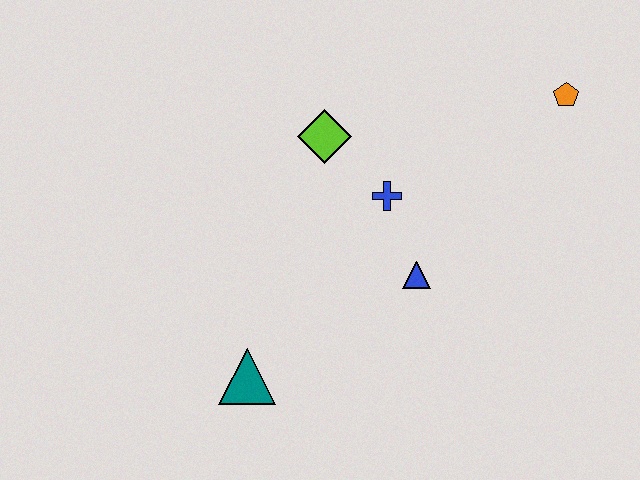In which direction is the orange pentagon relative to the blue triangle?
The orange pentagon is above the blue triangle.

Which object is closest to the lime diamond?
The blue cross is closest to the lime diamond.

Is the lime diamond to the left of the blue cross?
Yes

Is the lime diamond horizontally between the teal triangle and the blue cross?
Yes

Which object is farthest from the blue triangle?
The orange pentagon is farthest from the blue triangle.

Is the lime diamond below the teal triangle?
No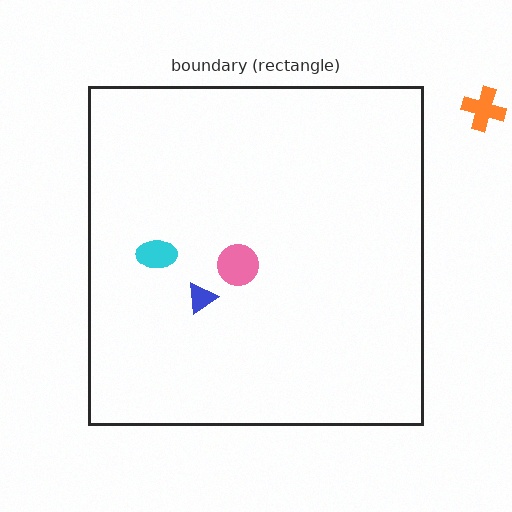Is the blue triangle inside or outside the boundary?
Inside.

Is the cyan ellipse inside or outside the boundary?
Inside.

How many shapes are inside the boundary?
3 inside, 1 outside.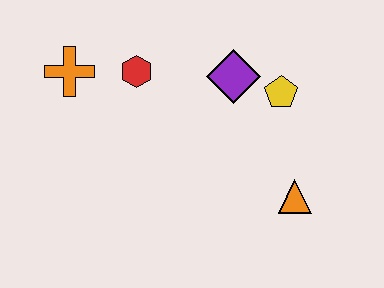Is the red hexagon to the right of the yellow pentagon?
No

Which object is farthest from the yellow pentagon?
The orange cross is farthest from the yellow pentagon.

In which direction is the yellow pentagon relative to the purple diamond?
The yellow pentagon is to the right of the purple diamond.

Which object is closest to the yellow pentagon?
The purple diamond is closest to the yellow pentagon.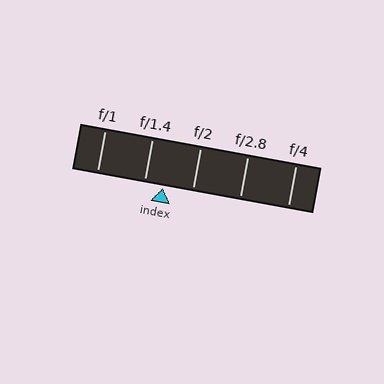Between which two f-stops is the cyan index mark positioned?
The index mark is between f/1.4 and f/2.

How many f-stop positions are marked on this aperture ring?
There are 5 f-stop positions marked.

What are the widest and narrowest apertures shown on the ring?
The widest aperture shown is f/1 and the narrowest is f/4.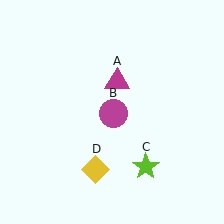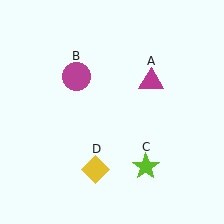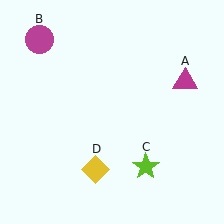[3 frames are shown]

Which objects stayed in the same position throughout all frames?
Lime star (object C) and yellow diamond (object D) remained stationary.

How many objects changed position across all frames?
2 objects changed position: magenta triangle (object A), magenta circle (object B).